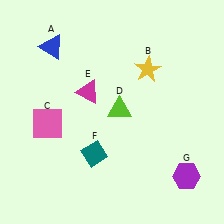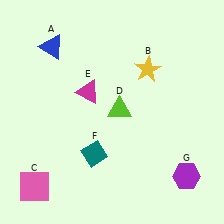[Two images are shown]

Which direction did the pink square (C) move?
The pink square (C) moved down.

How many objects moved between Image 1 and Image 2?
1 object moved between the two images.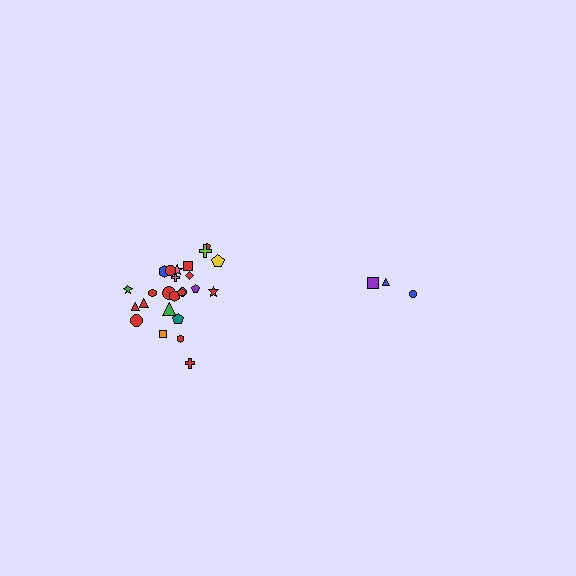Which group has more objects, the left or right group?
The left group.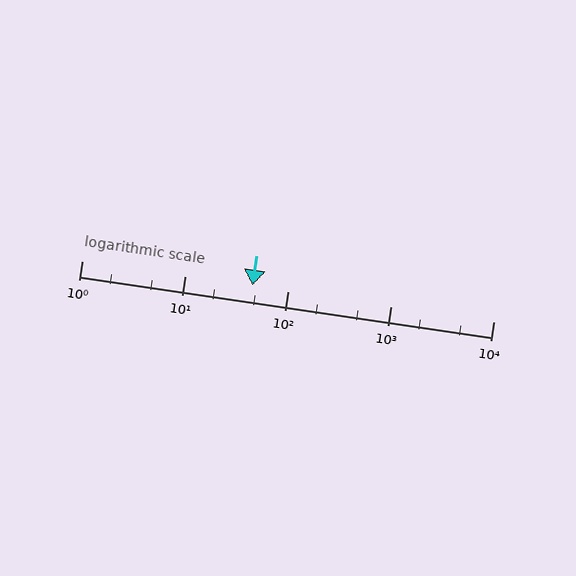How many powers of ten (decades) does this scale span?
The scale spans 4 decades, from 1 to 10000.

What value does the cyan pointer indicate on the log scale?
The pointer indicates approximately 46.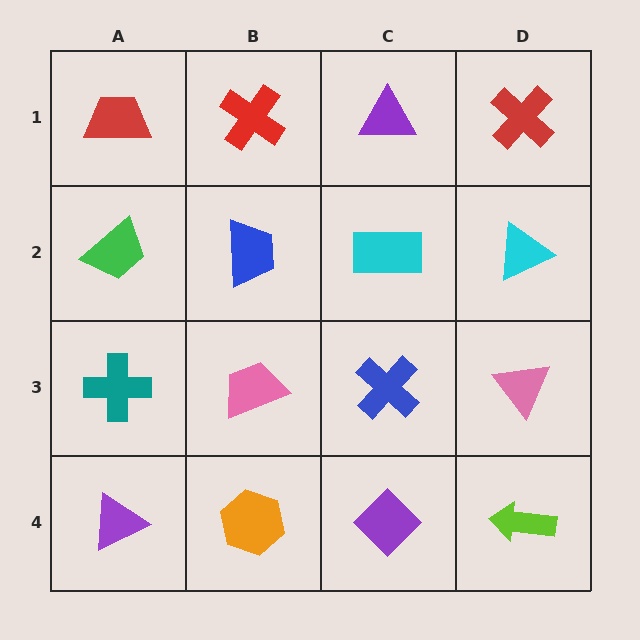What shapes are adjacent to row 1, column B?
A blue trapezoid (row 2, column B), a red trapezoid (row 1, column A), a purple triangle (row 1, column C).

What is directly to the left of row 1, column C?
A red cross.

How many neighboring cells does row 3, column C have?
4.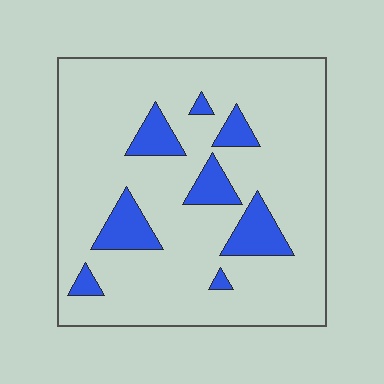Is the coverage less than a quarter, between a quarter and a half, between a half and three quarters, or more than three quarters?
Less than a quarter.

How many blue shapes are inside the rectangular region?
8.